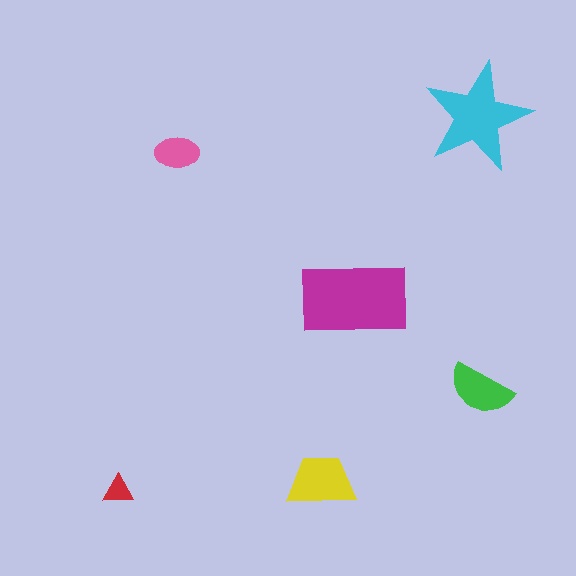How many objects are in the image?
There are 6 objects in the image.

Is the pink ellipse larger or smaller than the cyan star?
Smaller.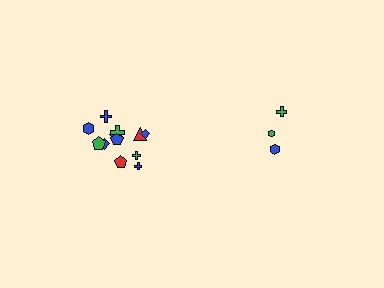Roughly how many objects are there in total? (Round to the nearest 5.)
Roughly 15 objects in total.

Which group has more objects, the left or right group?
The left group.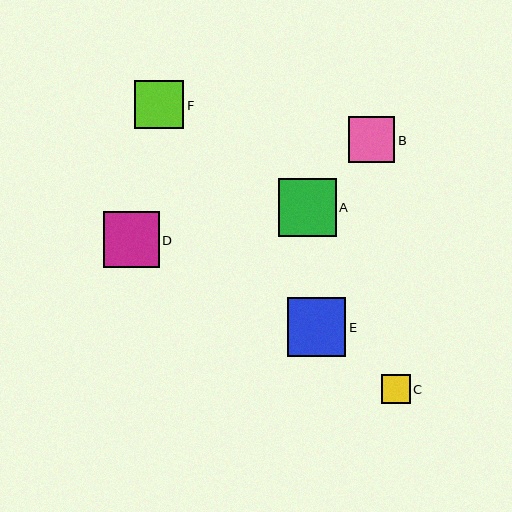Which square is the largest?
Square A is the largest with a size of approximately 58 pixels.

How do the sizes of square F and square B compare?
Square F and square B are approximately the same size.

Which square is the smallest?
Square C is the smallest with a size of approximately 29 pixels.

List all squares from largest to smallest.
From largest to smallest: A, E, D, F, B, C.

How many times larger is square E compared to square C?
Square E is approximately 2.0 times the size of square C.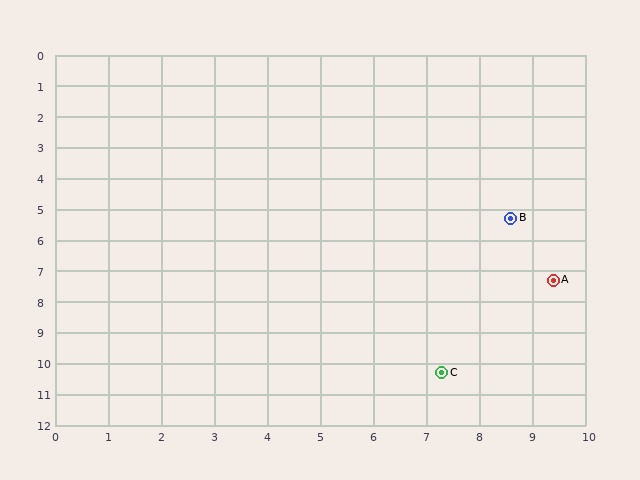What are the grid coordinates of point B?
Point B is at approximately (8.6, 5.3).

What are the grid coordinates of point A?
Point A is at approximately (9.4, 7.3).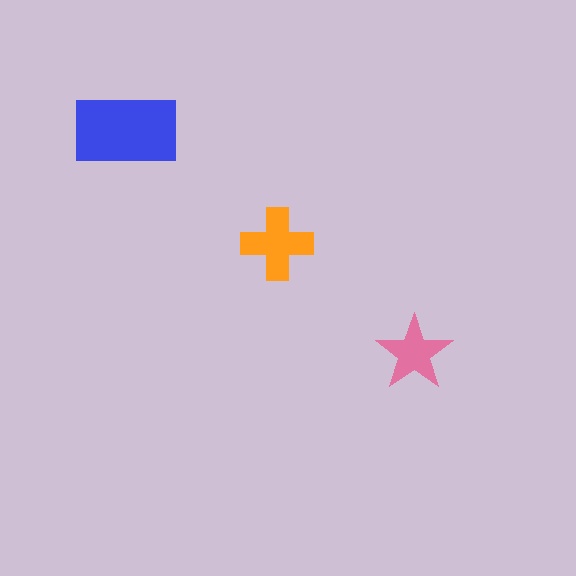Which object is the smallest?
The pink star.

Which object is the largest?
The blue rectangle.